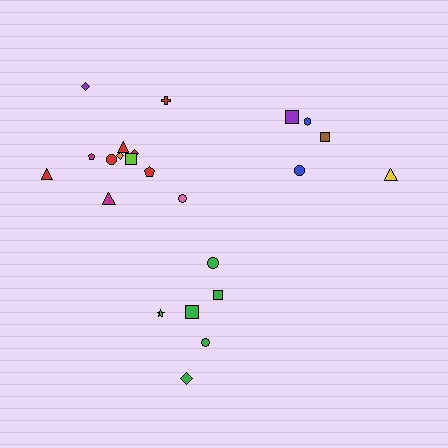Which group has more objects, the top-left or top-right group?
The top-left group.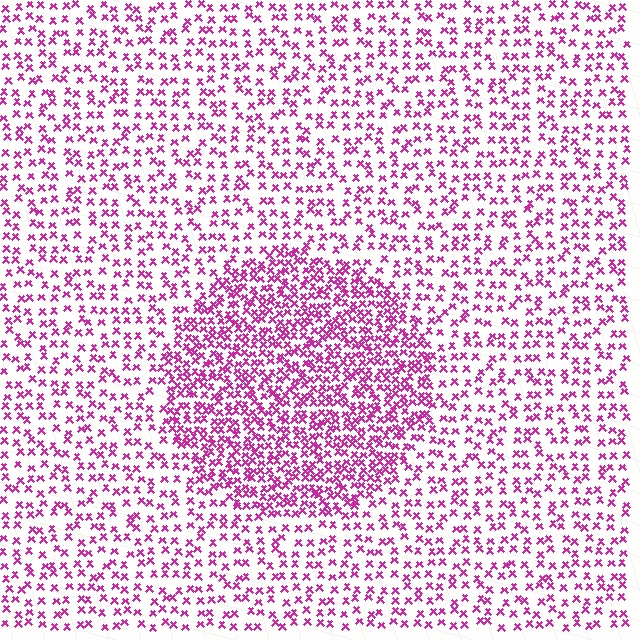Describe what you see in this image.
The image contains small magenta elements arranged at two different densities. A circle-shaped region is visible where the elements are more densely packed than the surrounding area.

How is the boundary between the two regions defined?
The boundary is defined by a change in element density (approximately 2.1x ratio). All elements are the same color, size, and shape.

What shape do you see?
I see a circle.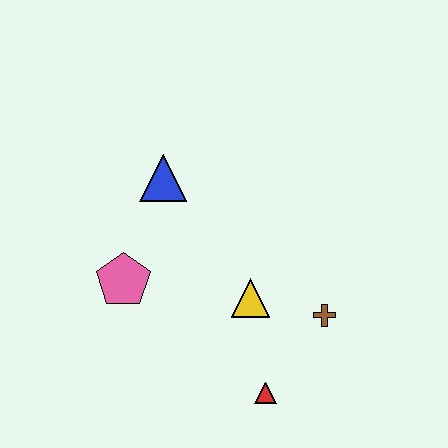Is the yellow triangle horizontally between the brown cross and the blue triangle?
Yes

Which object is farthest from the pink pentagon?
The brown cross is farthest from the pink pentagon.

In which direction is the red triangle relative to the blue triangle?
The red triangle is below the blue triangle.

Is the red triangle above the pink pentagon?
No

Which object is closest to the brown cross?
The yellow triangle is closest to the brown cross.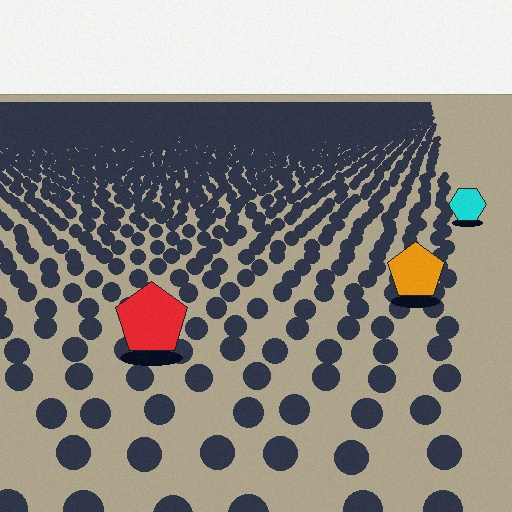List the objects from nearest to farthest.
From nearest to farthest: the red pentagon, the orange pentagon, the cyan hexagon.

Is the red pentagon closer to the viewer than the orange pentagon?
Yes. The red pentagon is closer — you can tell from the texture gradient: the ground texture is coarser near it.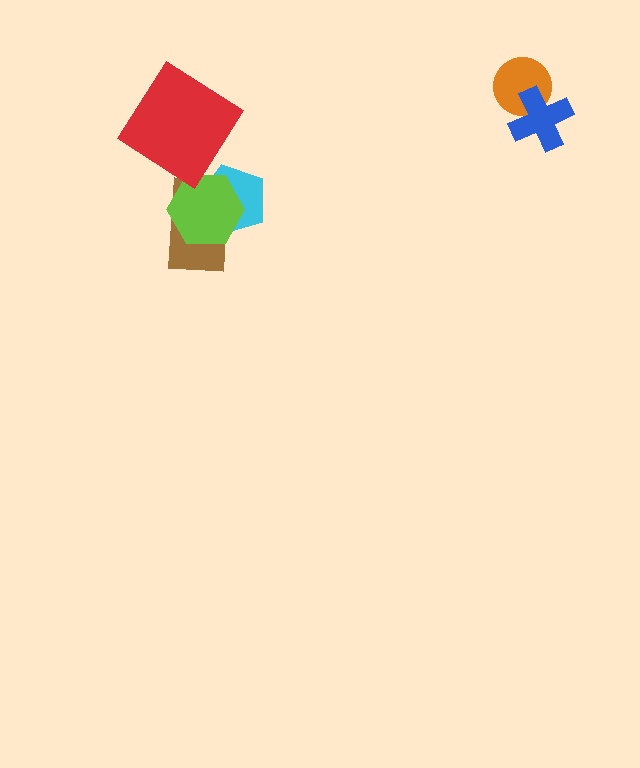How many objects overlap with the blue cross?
1 object overlaps with the blue cross.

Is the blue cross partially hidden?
No, no other shape covers it.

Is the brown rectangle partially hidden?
Yes, it is partially covered by another shape.